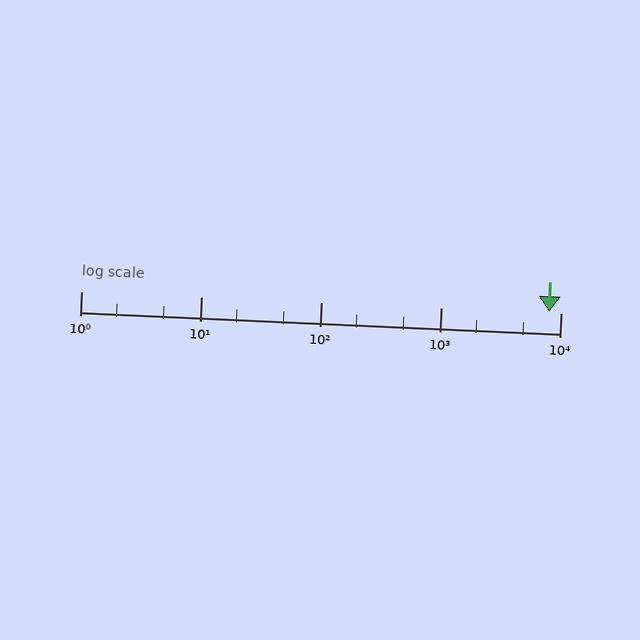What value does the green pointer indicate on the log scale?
The pointer indicates approximately 8000.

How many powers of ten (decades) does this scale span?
The scale spans 4 decades, from 1 to 10000.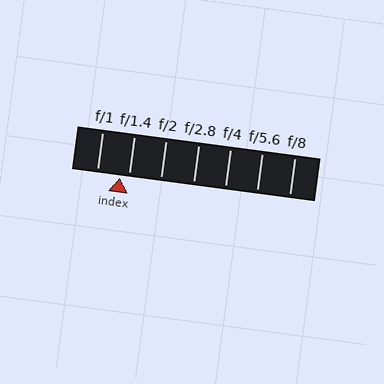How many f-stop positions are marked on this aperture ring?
There are 7 f-stop positions marked.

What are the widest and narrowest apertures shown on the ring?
The widest aperture shown is f/1 and the narrowest is f/8.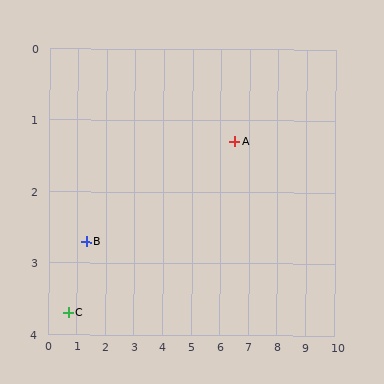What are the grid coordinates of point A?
Point A is at approximately (6.5, 1.3).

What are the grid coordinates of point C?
Point C is at approximately (0.7, 3.7).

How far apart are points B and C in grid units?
Points B and C are about 1.2 grid units apart.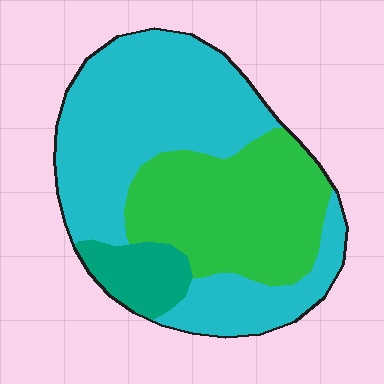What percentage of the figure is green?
Green takes up about one third (1/3) of the figure.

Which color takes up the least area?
Teal, at roughly 10%.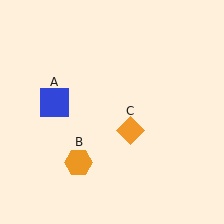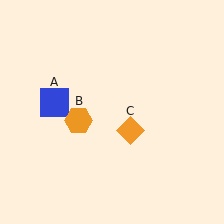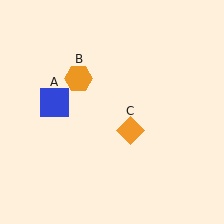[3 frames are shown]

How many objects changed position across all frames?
1 object changed position: orange hexagon (object B).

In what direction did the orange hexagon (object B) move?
The orange hexagon (object B) moved up.